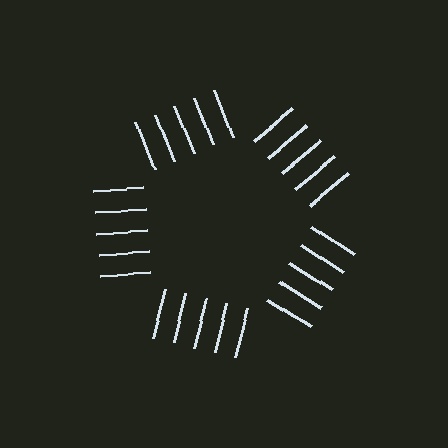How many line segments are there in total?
25 — 5 along each of the 5 edges.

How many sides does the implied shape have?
5 sides — the line-ends trace a pentagon.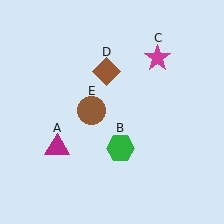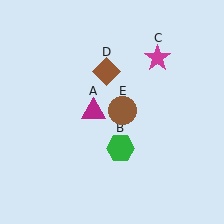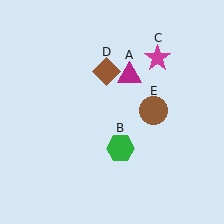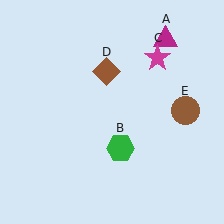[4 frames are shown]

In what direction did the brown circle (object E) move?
The brown circle (object E) moved right.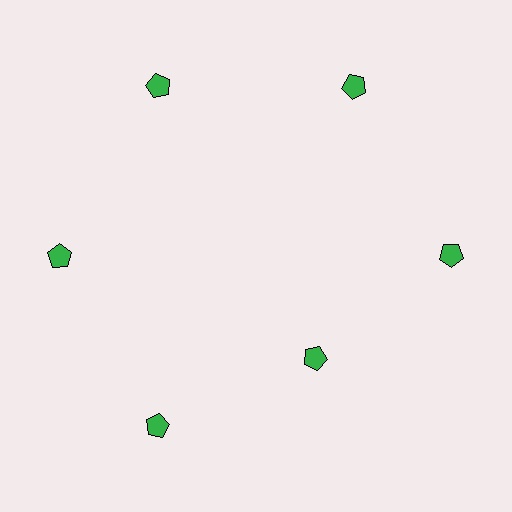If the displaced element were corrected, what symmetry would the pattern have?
It would have 6-fold rotational symmetry — the pattern would map onto itself every 60 degrees.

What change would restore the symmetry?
The symmetry would be restored by moving it outward, back onto the ring so that all 6 pentagons sit at equal angles and equal distance from the center.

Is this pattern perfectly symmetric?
No. The 6 green pentagons are arranged in a ring, but one element near the 5 o'clock position is pulled inward toward the center, breaking the 6-fold rotational symmetry.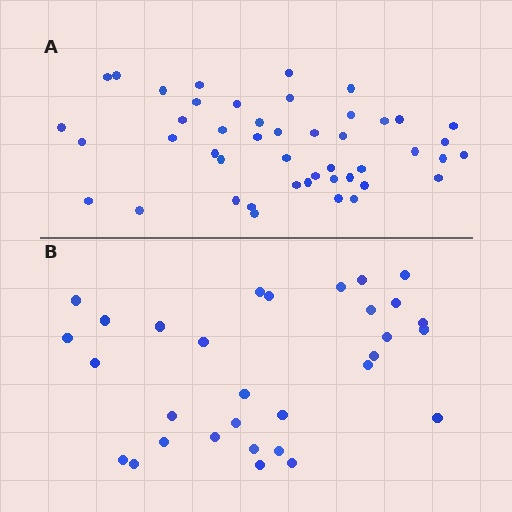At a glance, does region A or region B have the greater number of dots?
Region A (the top region) has more dots.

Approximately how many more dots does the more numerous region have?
Region A has approximately 15 more dots than region B.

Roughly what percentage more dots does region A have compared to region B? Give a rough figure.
About 50% more.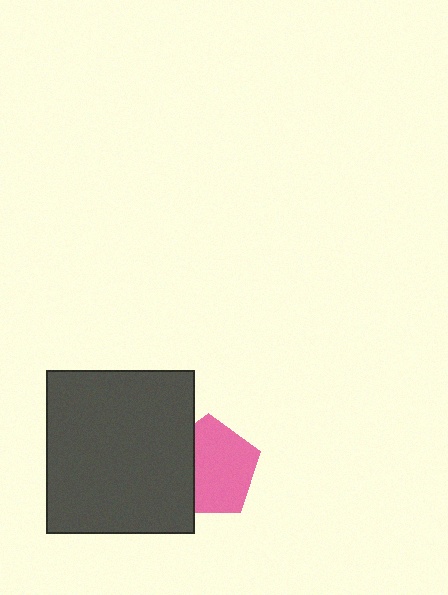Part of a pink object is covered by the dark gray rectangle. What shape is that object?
It is a pentagon.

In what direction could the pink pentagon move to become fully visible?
The pink pentagon could move right. That would shift it out from behind the dark gray rectangle entirely.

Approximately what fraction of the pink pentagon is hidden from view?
Roughly 33% of the pink pentagon is hidden behind the dark gray rectangle.